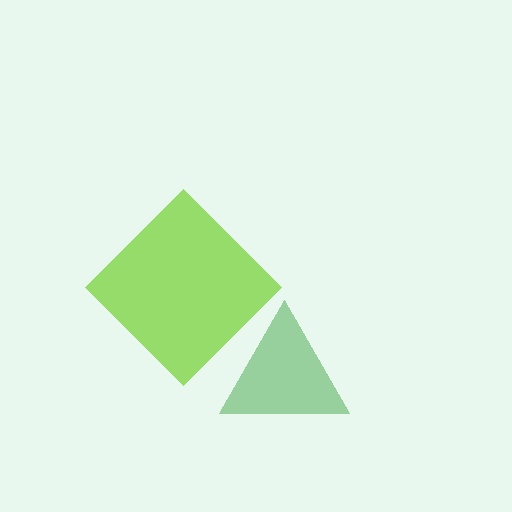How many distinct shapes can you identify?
There are 2 distinct shapes: a lime diamond, a green triangle.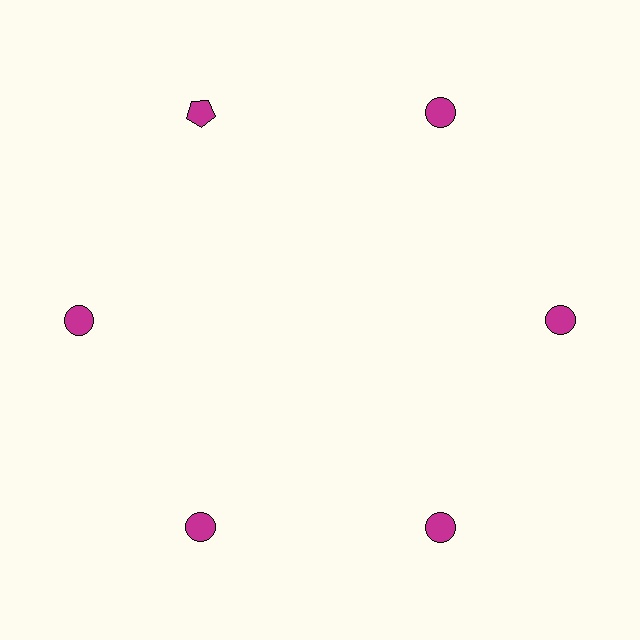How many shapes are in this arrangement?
There are 6 shapes arranged in a ring pattern.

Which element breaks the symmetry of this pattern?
The magenta pentagon at roughly the 11 o'clock position breaks the symmetry. All other shapes are magenta circles.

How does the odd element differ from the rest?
It has a different shape: pentagon instead of circle.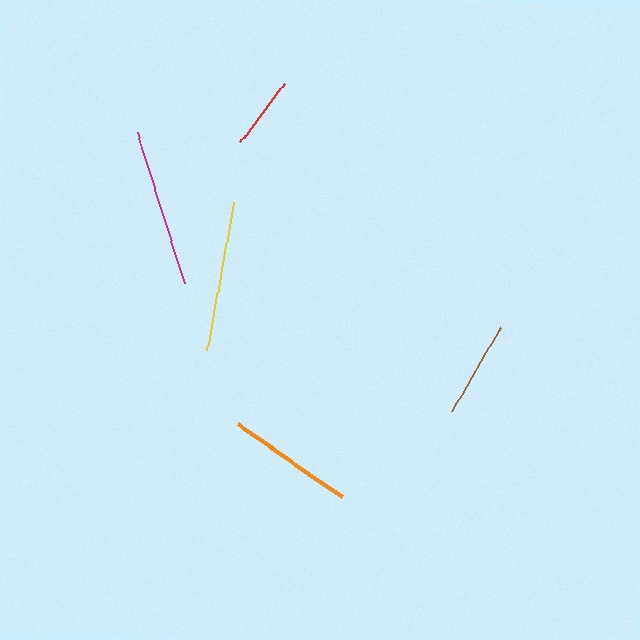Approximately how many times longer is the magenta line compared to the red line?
The magenta line is approximately 2.2 times the length of the red line.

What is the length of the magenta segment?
The magenta segment is approximately 158 pixels long.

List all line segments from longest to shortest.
From longest to shortest: magenta, yellow, orange, brown, red.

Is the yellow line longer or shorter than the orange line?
The yellow line is longer than the orange line.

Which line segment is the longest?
The magenta line is the longest at approximately 158 pixels.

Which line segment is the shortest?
The red line is the shortest at approximately 74 pixels.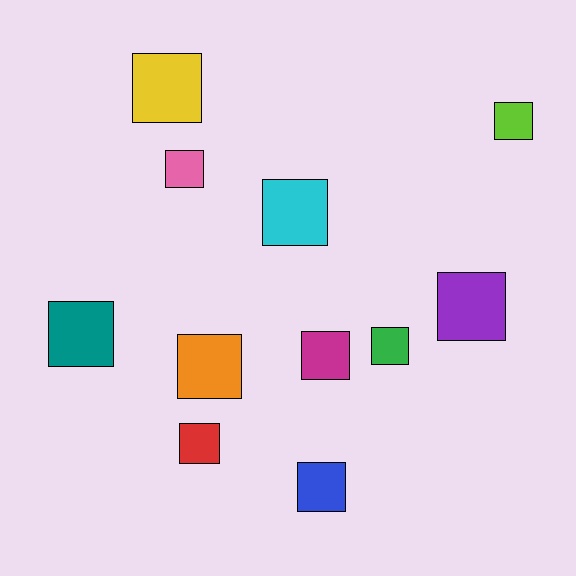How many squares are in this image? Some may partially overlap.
There are 11 squares.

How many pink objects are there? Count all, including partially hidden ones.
There is 1 pink object.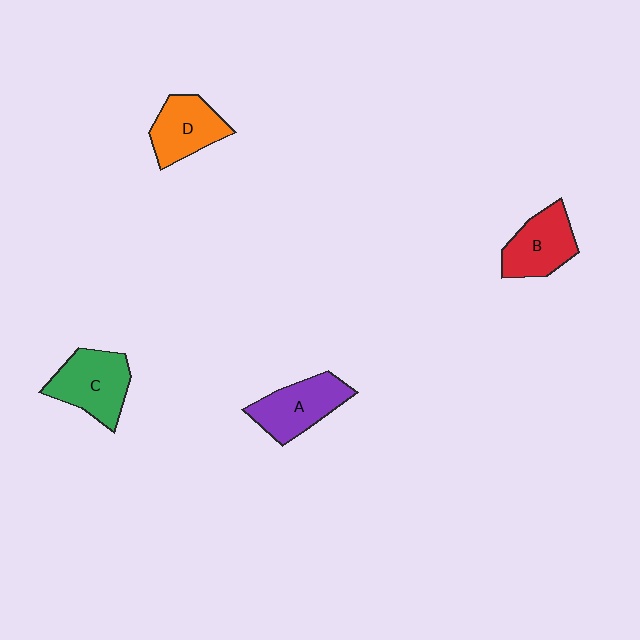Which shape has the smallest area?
Shape D (orange).